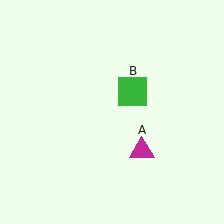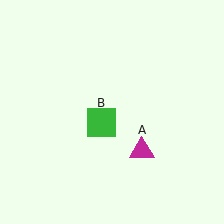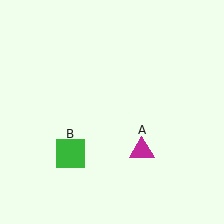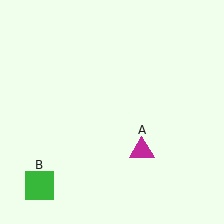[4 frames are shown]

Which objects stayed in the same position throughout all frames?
Magenta triangle (object A) remained stationary.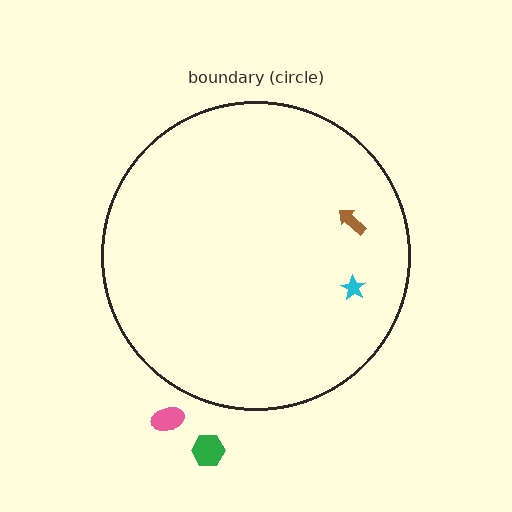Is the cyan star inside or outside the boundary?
Inside.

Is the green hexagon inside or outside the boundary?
Outside.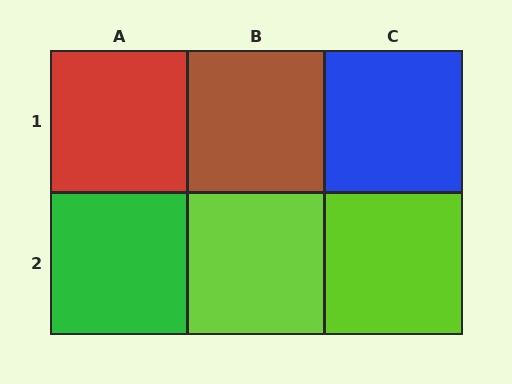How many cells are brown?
1 cell is brown.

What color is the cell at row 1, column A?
Red.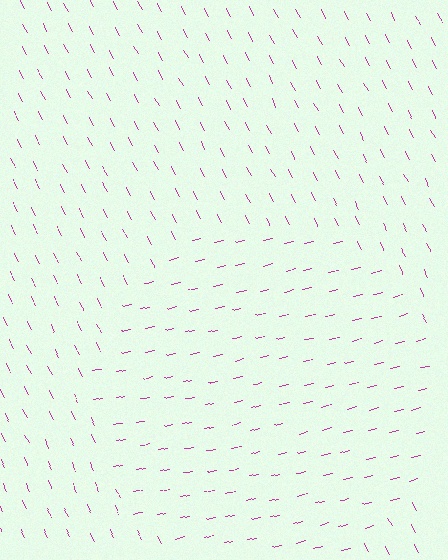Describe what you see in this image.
The image is filled with small magenta line segments. A circle region in the image has lines oriented differently from the surrounding lines, creating a visible texture boundary.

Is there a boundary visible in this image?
Yes, there is a texture boundary formed by a change in line orientation.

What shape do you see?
I see a circle.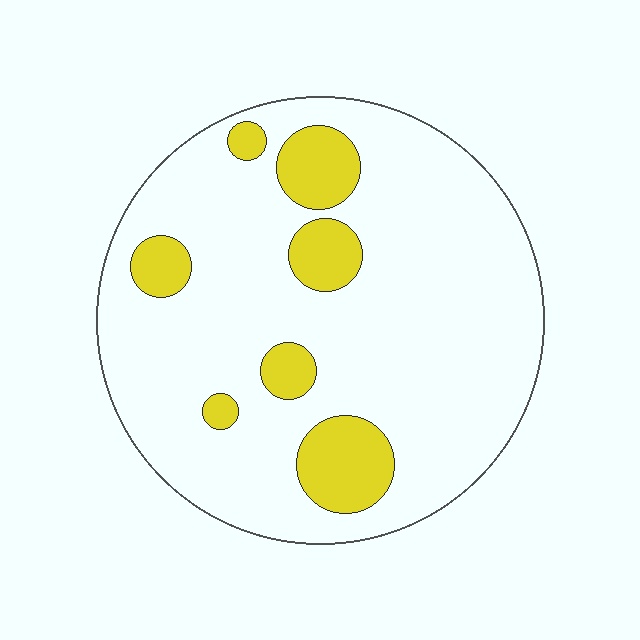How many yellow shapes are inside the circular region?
7.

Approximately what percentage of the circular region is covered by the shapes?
Approximately 15%.